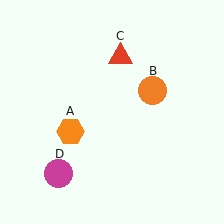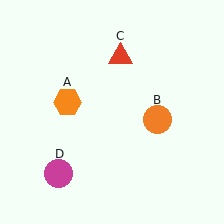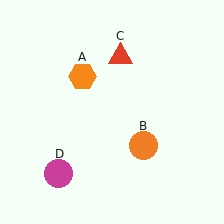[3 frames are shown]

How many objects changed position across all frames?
2 objects changed position: orange hexagon (object A), orange circle (object B).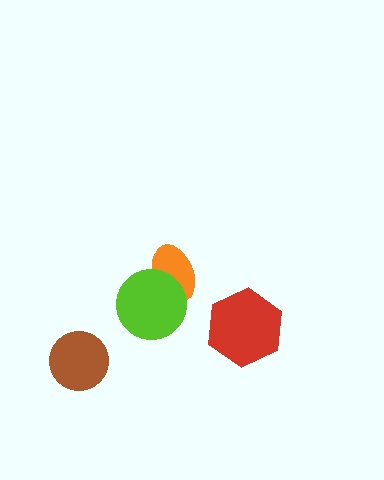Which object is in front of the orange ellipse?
The lime circle is in front of the orange ellipse.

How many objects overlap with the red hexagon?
0 objects overlap with the red hexagon.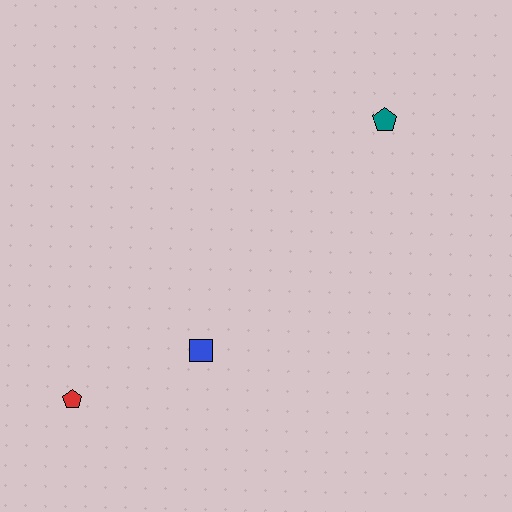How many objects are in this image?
There are 3 objects.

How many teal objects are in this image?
There is 1 teal object.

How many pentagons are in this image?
There are 2 pentagons.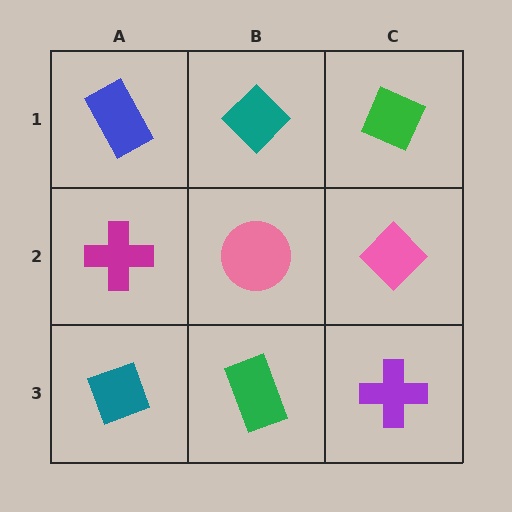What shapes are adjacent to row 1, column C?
A pink diamond (row 2, column C), a teal diamond (row 1, column B).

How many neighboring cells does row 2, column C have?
3.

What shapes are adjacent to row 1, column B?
A pink circle (row 2, column B), a blue rectangle (row 1, column A), a green diamond (row 1, column C).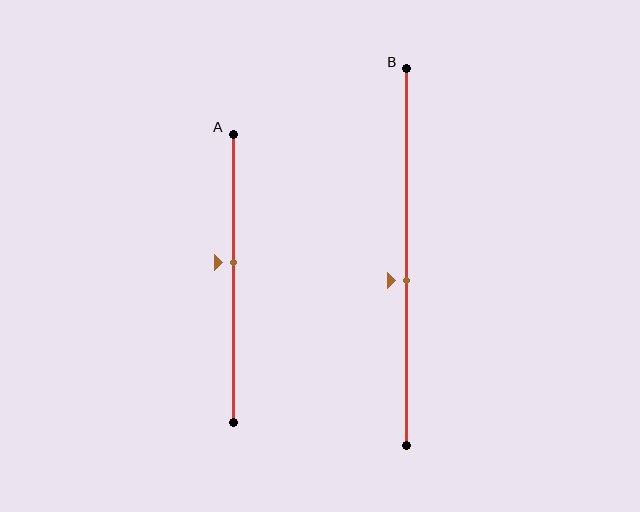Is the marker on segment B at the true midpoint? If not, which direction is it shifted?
No, the marker on segment B is shifted downward by about 6% of the segment length.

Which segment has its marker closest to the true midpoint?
Segment A has its marker closest to the true midpoint.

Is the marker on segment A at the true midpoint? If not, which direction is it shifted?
No, the marker on segment A is shifted upward by about 6% of the segment length.